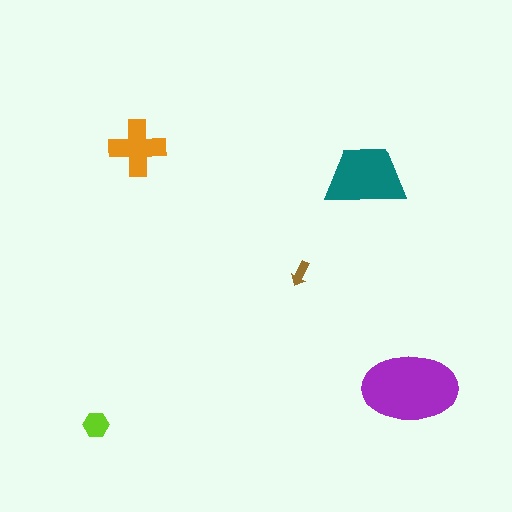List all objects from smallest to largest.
The brown arrow, the lime hexagon, the orange cross, the teal trapezoid, the purple ellipse.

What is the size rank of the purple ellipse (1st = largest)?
1st.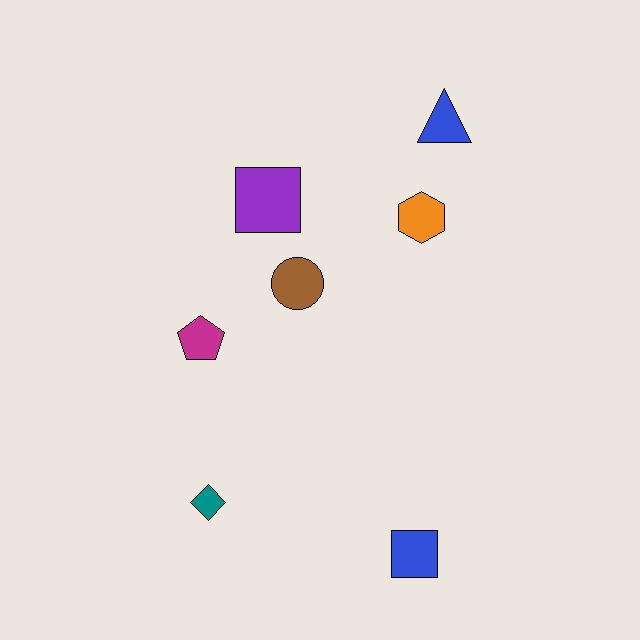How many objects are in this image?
There are 7 objects.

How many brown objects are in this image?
There is 1 brown object.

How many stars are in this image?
There are no stars.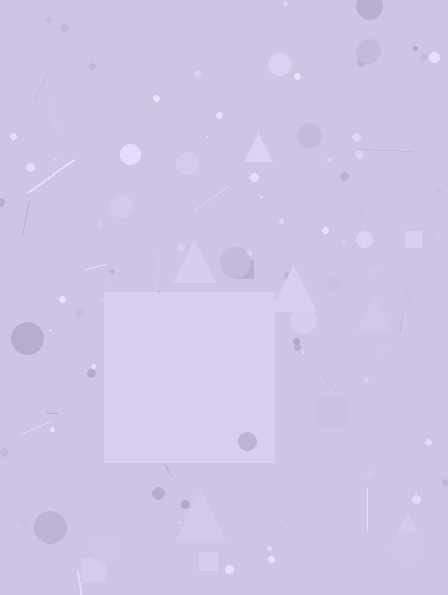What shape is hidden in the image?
A square is hidden in the image.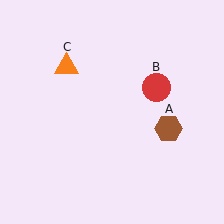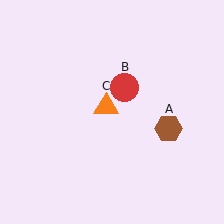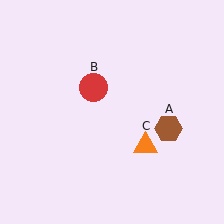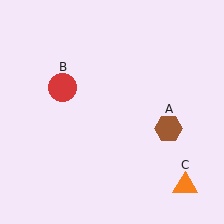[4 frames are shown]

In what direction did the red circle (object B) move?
The red circle (object B) moved left.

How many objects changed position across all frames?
2 objects changed position: red circle (object B), orange triangle (object C).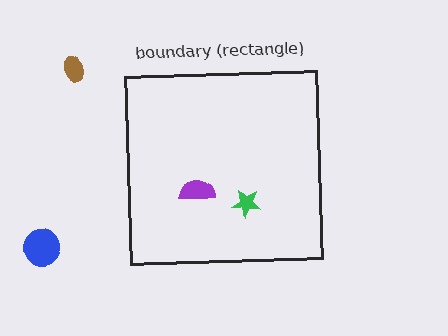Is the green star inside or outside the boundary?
Inside.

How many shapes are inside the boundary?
2 inside, 2 outside.